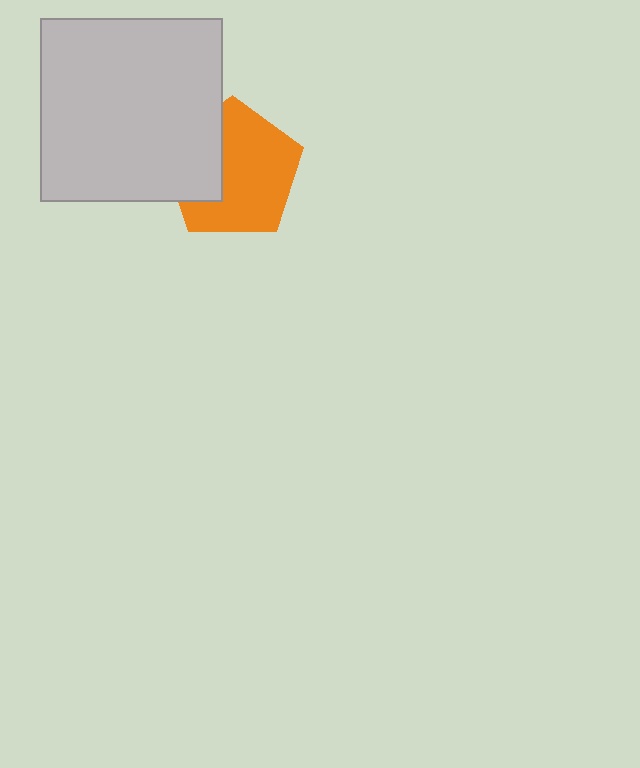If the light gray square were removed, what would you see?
You would see the complete orange pentagon.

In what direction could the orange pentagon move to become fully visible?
The orange pentagon could move right. That would shift it out from behind the light gray square entirely.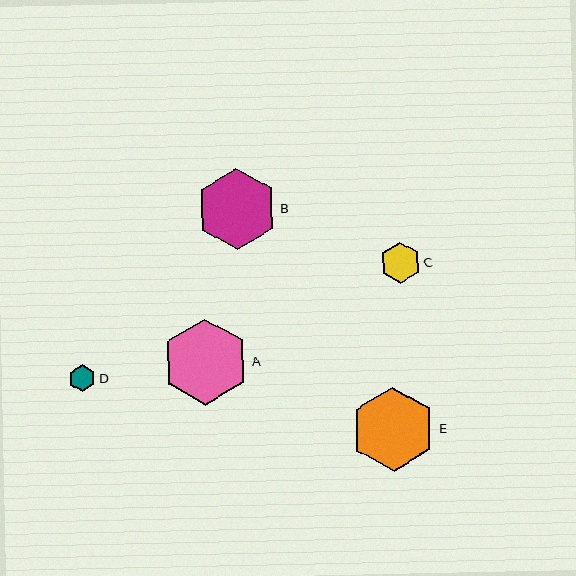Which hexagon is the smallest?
Hexagon D is the smallest with a size of approximately 27 pixels.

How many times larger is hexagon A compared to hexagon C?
Hexagon A is approximately 2.1 times the size of hexagon C.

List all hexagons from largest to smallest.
From largest to smallest: A, E, B, C, D.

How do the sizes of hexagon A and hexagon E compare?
Hexagon A and hexagon E are approximately the same size.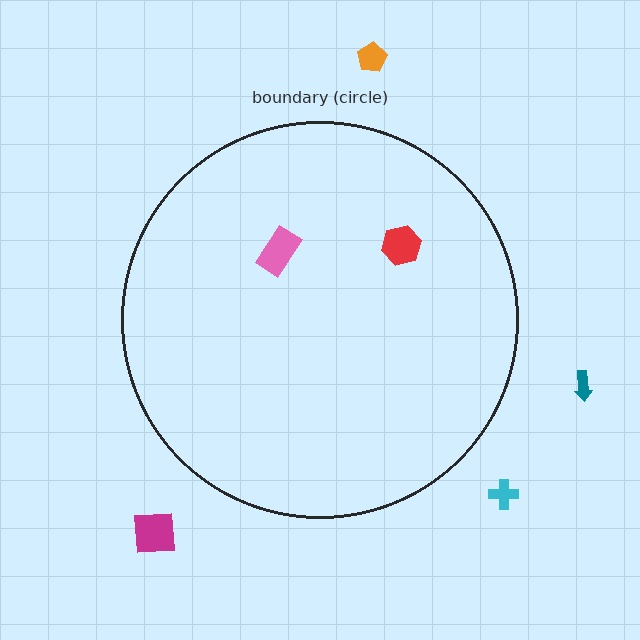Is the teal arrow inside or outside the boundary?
Outside.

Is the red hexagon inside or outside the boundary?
Inside.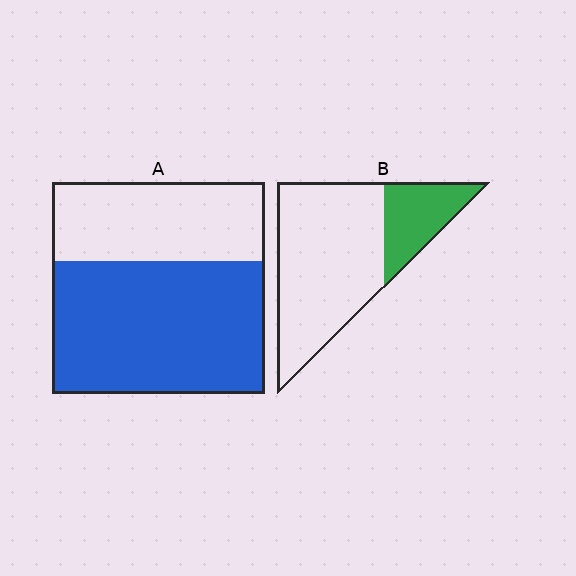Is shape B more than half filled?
No.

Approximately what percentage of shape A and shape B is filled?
A is approximately 65% and B is approximately 25%.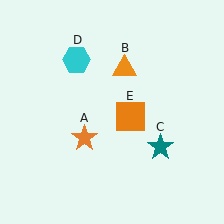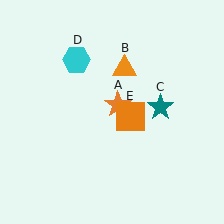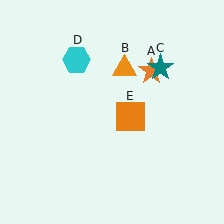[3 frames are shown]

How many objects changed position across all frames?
2 objects changed position: orange star (object A), teal star (object C).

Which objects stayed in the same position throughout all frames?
Orange triangle (object B) and cyan hexagon (object D) and orange square (object E) remained stationary.